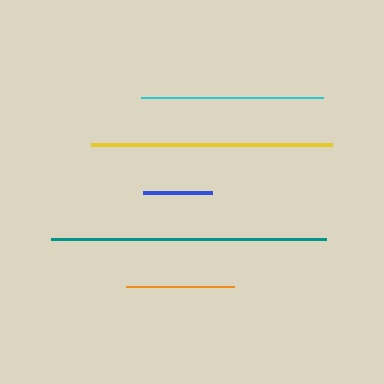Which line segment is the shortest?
The blue line is the shortest at approximately 69 pixels.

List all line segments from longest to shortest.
From longest to shortest: teal, yellow, cyan, orange, blue.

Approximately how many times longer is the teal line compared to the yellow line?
The teal line is approximately 1.1 times the length of the yellow line.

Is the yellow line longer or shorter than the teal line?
The teal line is longer than the yellow line.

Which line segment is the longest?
The teal line is the longest at approximately 275 pixels.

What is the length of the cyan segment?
The cyan segment is approximately 182 pixels long.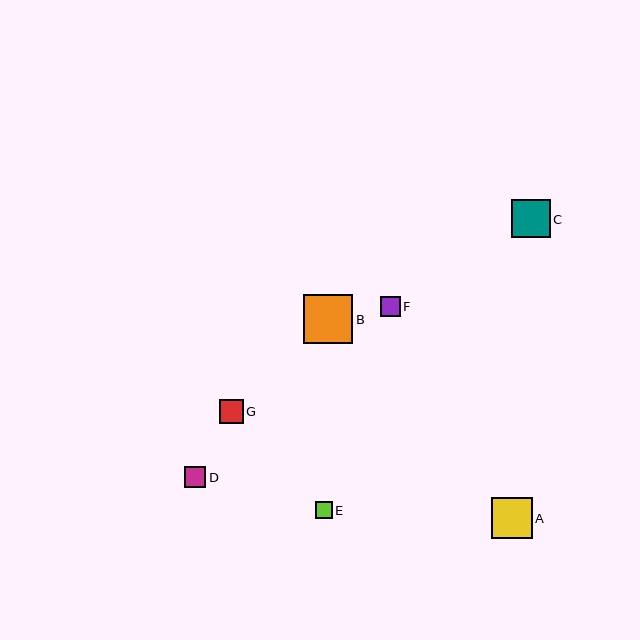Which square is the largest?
Square B is the largest with a size of approximately 50 pixels.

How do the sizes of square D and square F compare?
Square D and square F are approximately the same size.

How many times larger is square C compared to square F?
Square C is approximately 1.9 times the size of square F.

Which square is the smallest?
Square E is the smallest with a size of approximately 16 pixels.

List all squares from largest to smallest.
From largest to smallest: B, A, C, G, D, F, E.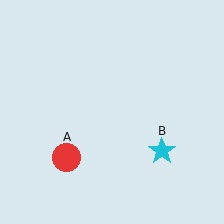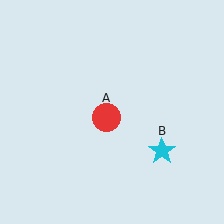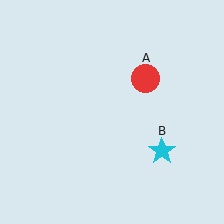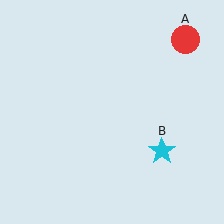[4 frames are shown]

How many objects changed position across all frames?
1 object changed position: red circle (object A).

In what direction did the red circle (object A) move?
The red circle (object A) moved up and to the right.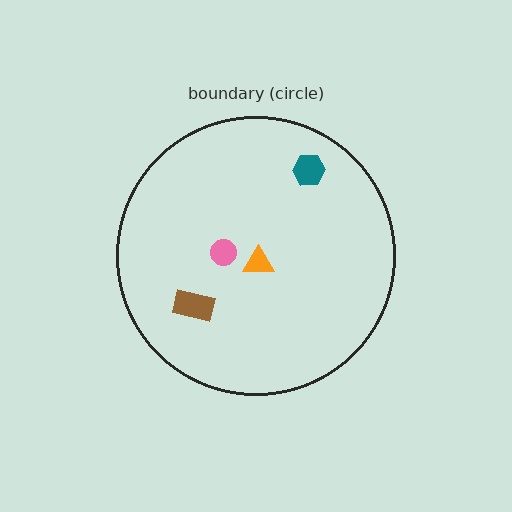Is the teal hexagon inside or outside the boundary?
Inside.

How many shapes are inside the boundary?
4 inside, 0 outside.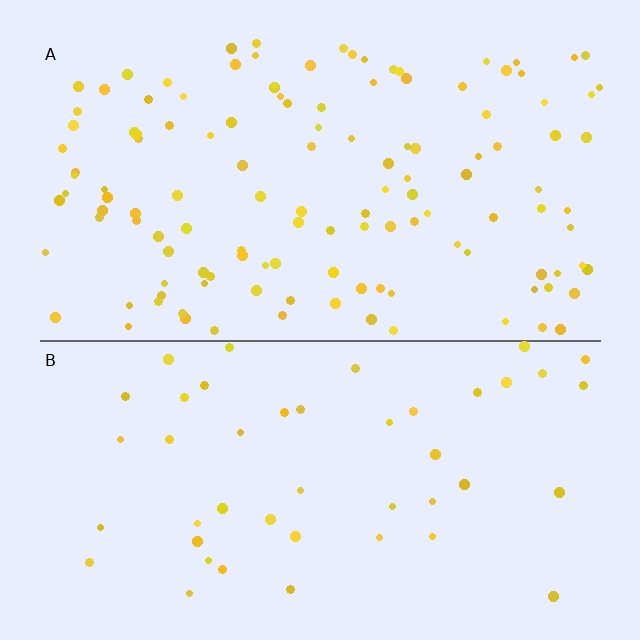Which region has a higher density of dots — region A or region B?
A (the top).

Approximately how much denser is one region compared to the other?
Approximately 2.8× — region A over region B.